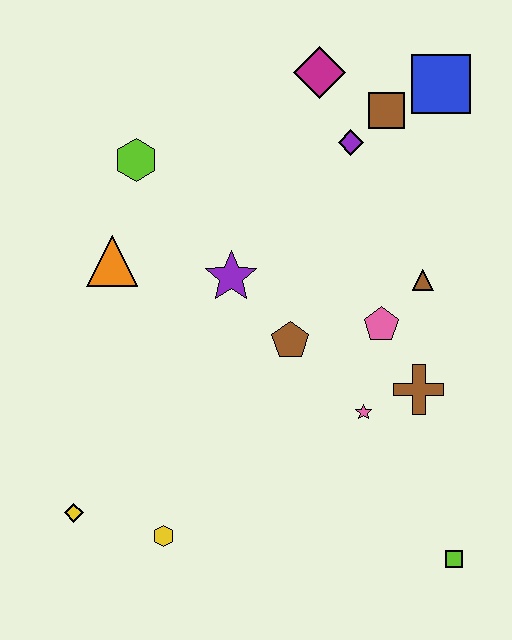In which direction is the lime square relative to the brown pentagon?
The lime square is below the brown pentagon.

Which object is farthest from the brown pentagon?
The blue square is farthest from the brown pentagon.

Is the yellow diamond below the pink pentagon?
Yes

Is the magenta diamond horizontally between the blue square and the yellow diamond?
Yes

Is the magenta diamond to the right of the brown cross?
No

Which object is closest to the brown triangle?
The pink pentagon is closest to the brown triangle.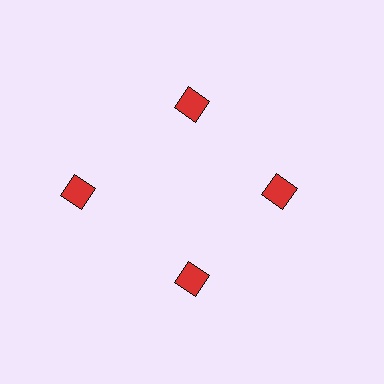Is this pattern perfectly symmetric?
No. The 4 red diamonds are arranged in a ring, but one element near the 9 o'clock position is pushed outward from the center, breaking the 4-fold rotational symmetry.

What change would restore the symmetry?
The symmetry would be restored by moving it inward, back onto the ring so that all 4 diamonds sit at equal angles and equal distance from the center.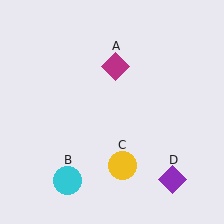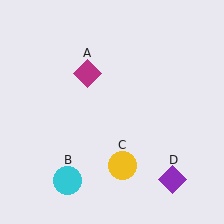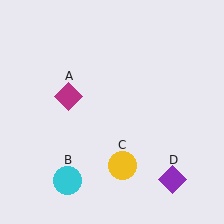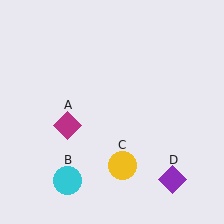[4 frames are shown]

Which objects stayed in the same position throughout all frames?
Cyan circle (object B) and yellow circle (object C) and purple diamond (object D) remained stationary.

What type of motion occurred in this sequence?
The magenta diamond (object A) rotated counterclockwise around the center of the scene.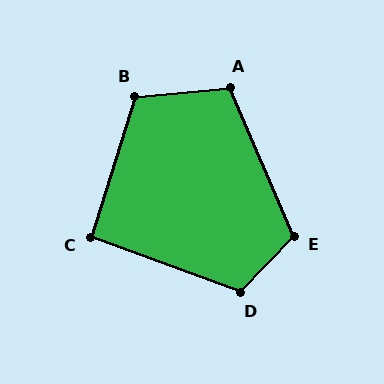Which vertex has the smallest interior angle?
C, at approximately 93 degrees.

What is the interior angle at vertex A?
Approximately 108 degrees (obtuse).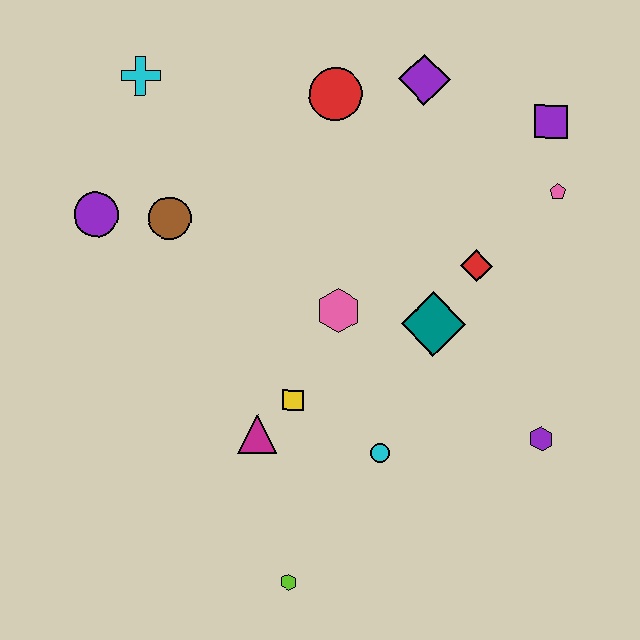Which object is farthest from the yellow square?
The purple square is farthest from the yellow square.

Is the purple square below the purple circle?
No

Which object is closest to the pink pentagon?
The purple square is closest to the pink pentagon.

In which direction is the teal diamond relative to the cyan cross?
The teal diamond is to the right of the cyan cross.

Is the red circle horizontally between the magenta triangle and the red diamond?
Yes